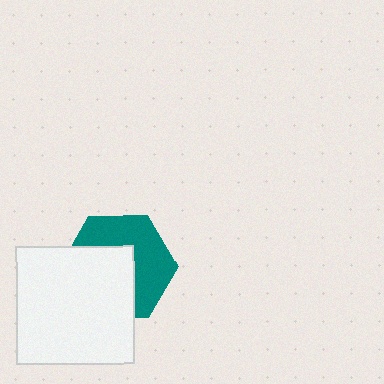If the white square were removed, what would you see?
You would see the complete teal hexagon.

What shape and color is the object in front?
The object in front is a white square.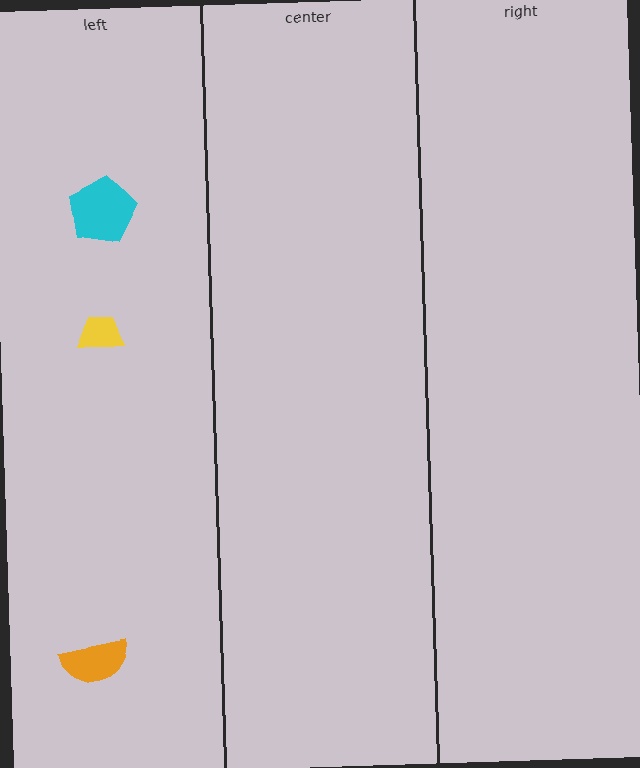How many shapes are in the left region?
3.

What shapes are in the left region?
The orange semicircle, the cyan pentagon, the yellow trapezoid.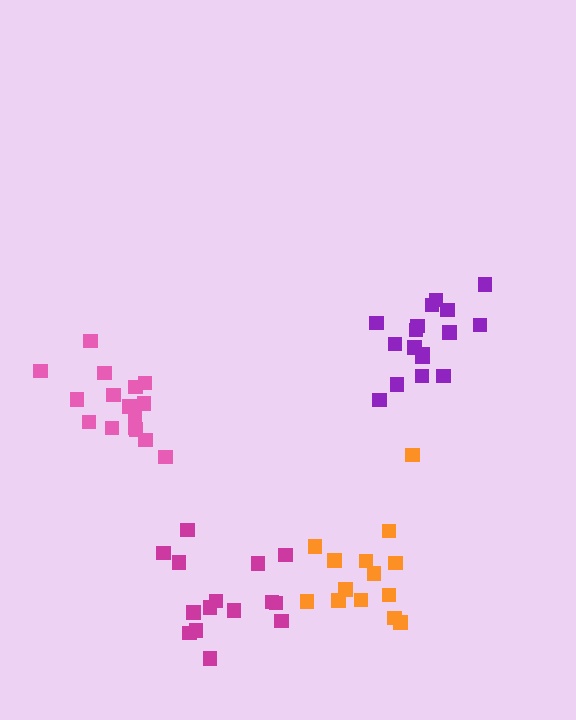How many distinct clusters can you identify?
There are 4 distinct clusters.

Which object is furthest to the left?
The pink cluster is leftmost.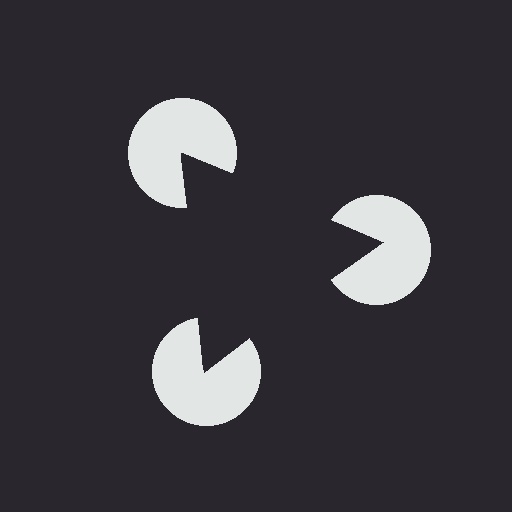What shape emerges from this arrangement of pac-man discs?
An illusory triangle — its edges are inferred from the aligned wedge cuts in the pac-man discs, not physically drawn.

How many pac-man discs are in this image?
There are 3 — one at each vertex of the illusory triangle.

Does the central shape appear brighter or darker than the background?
It typically appears slightly darker than the background, even though no actual brightness change is drawn.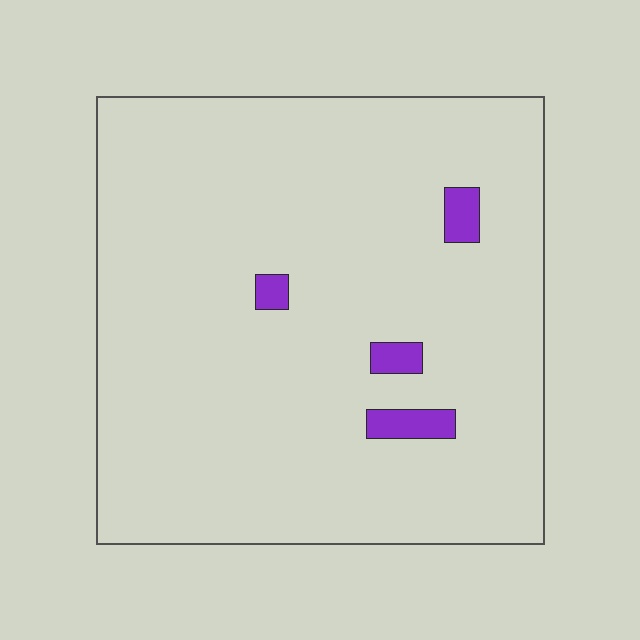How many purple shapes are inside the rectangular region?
4.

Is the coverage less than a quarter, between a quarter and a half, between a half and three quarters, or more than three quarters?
Less than a quarter.